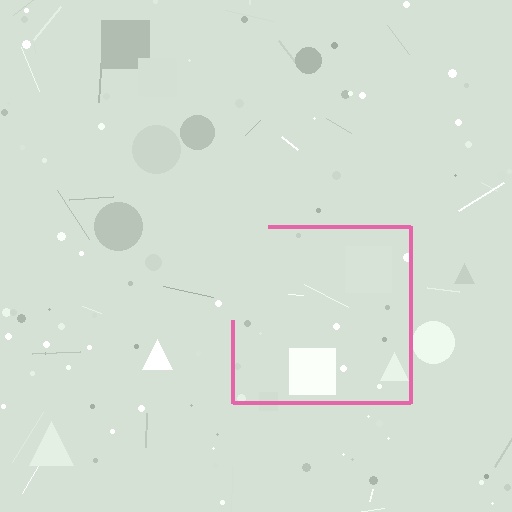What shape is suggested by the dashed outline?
The dashed outline suggests a square.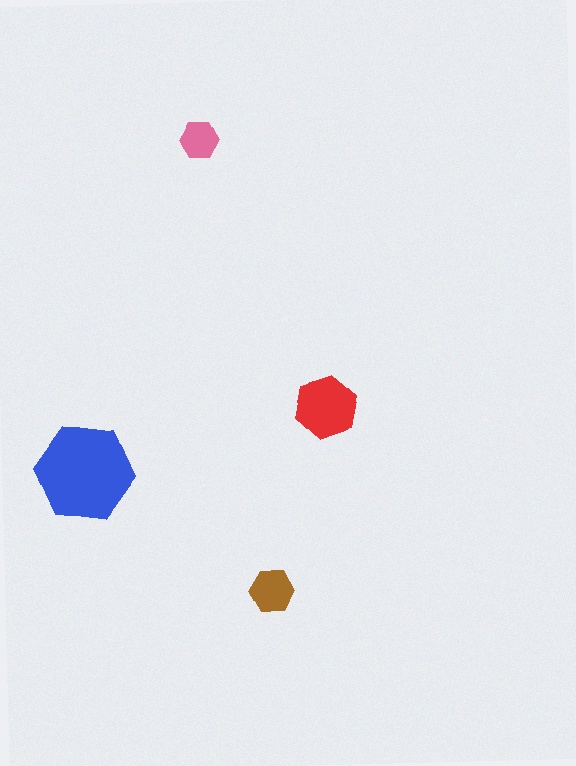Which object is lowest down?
The brown hexagon is bottommost.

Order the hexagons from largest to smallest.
the blue one, the red one, the brown one, the pink one.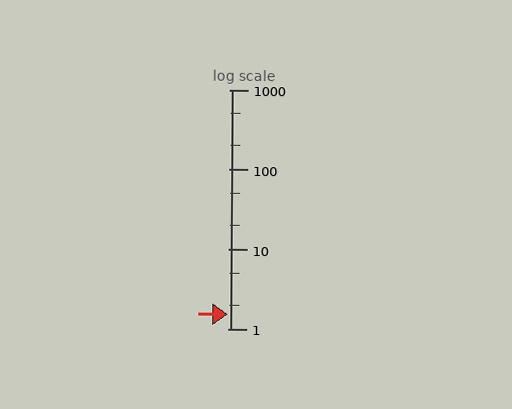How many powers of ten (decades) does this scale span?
The scale spans 3 decades, from 1 to 1000.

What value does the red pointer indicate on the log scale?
The pointer indicates approximately 1.5.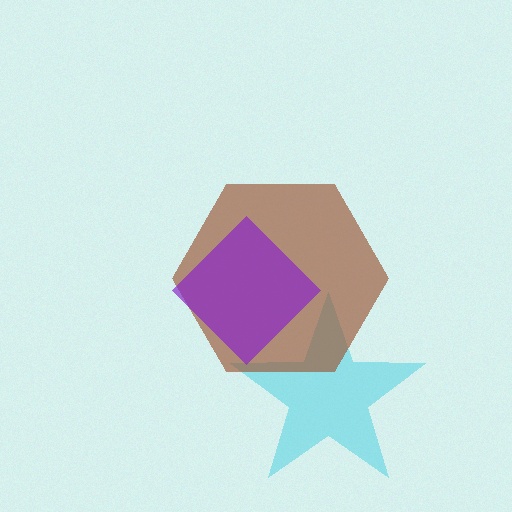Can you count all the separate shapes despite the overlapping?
Yes, there are 3 separate shapes.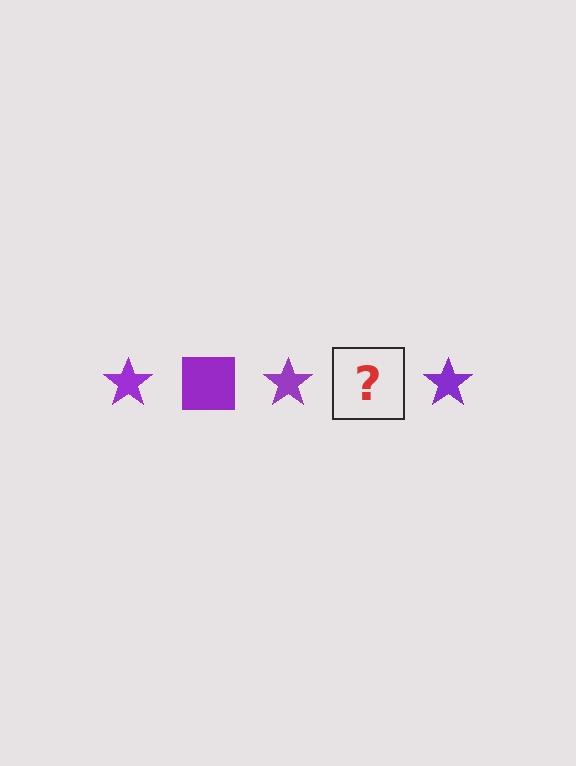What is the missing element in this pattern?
The missing element is a purple square.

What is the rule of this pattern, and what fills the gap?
The rule is that the pattern cycles through star, square shapes in purple. The gap should be filled with a purple square.